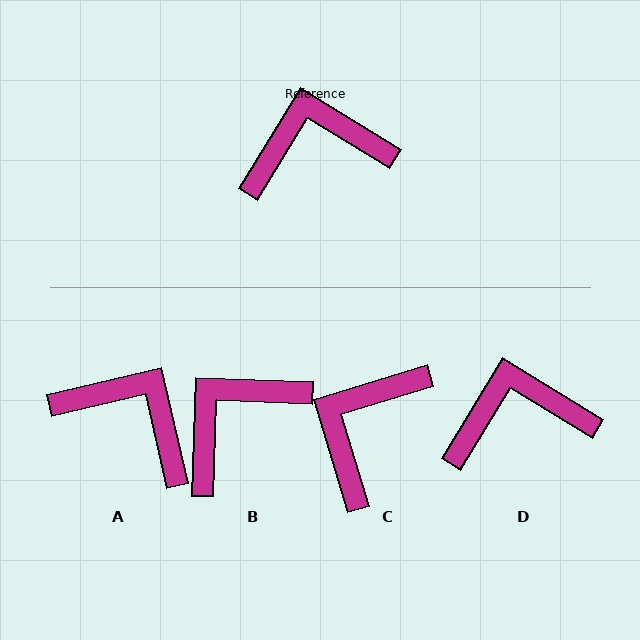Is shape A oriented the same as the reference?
No, it is off by about 46 degrees.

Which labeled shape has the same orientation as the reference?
D.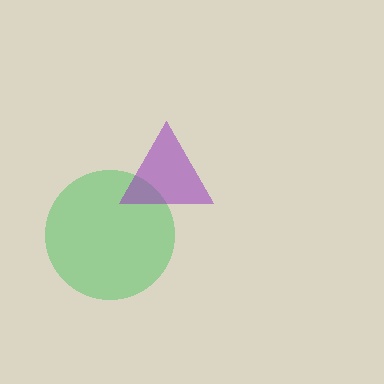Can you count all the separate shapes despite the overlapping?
Yes, there are 2 separate shapes.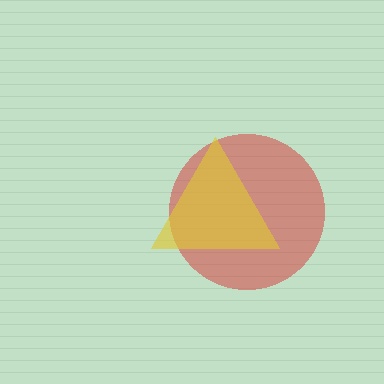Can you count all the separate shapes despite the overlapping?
Yes, there are 2 separate shapes.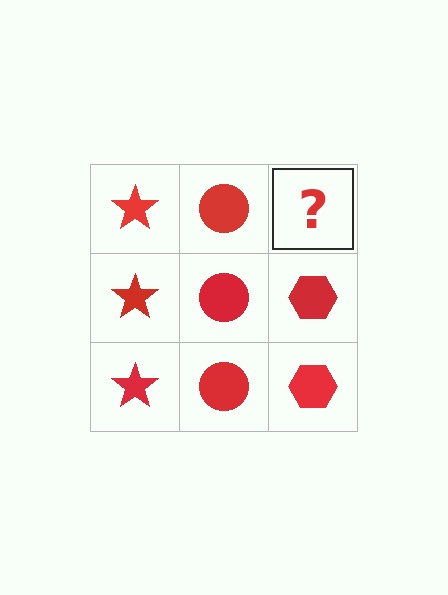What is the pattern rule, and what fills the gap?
The rule is that each column has a consistent shape. The gap should be filled with a red hexagon.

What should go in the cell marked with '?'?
The missing cell should contain a red hexagon.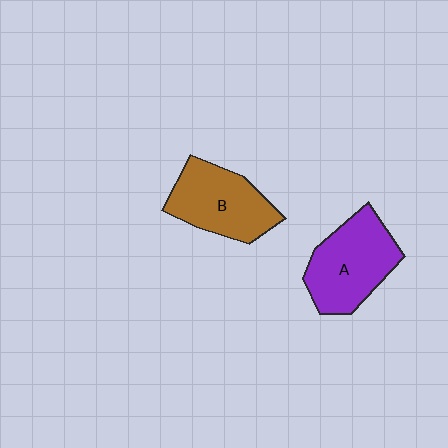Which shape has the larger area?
Shape A (purple).